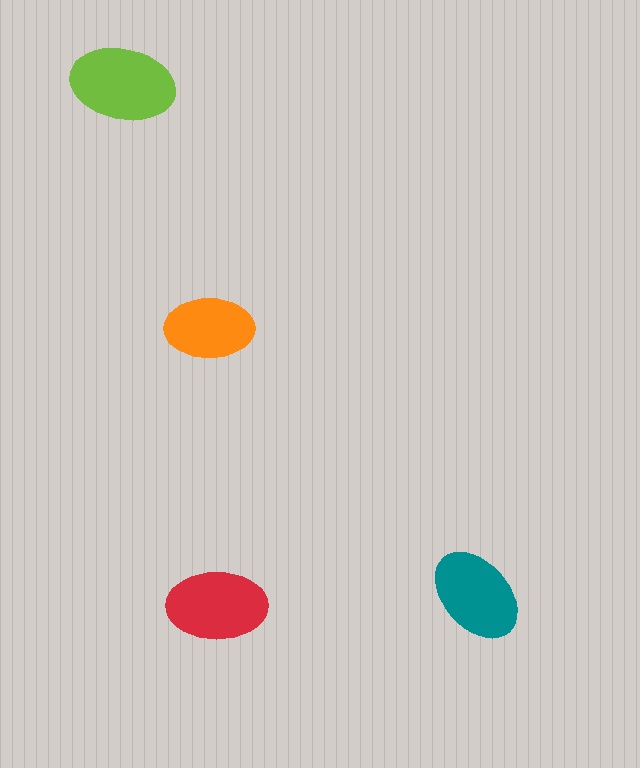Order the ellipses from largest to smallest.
the lime one, the red one, the teal one, the orange one.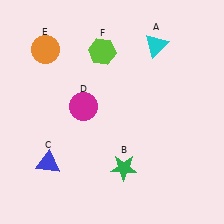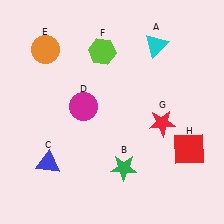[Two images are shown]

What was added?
A red star (G), a red square (H) were added in Image 2.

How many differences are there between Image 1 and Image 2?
There are 2 differences between the two images.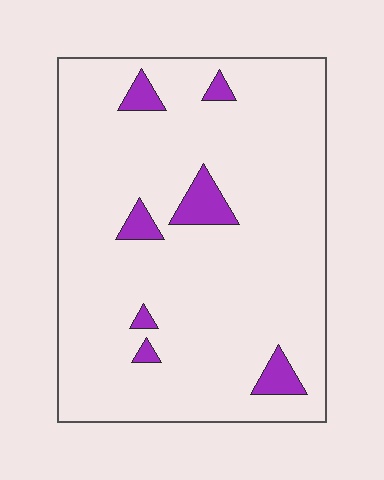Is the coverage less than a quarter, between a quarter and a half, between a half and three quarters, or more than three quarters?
Less than a quarter.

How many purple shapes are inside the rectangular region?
7.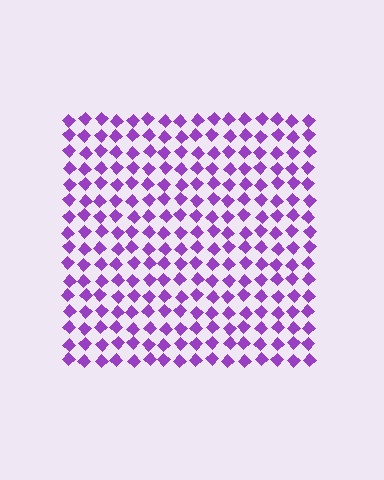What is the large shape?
The large shape is a square.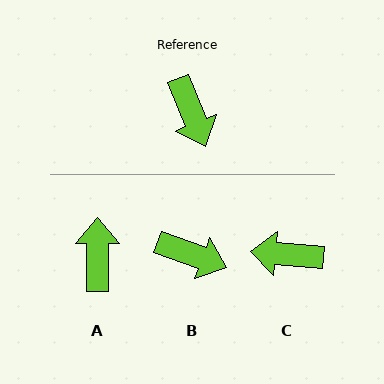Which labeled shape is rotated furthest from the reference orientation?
A, about 158 degrees away.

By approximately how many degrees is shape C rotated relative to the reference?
Approximately 117 degrees clockwise.